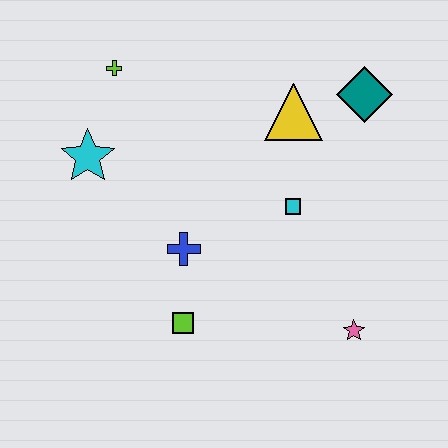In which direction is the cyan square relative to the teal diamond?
The cyan square is below the teal diamond.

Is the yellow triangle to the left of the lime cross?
No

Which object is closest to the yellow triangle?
The teal diamond is closest to the yellow triangle.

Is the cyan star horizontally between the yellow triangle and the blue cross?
No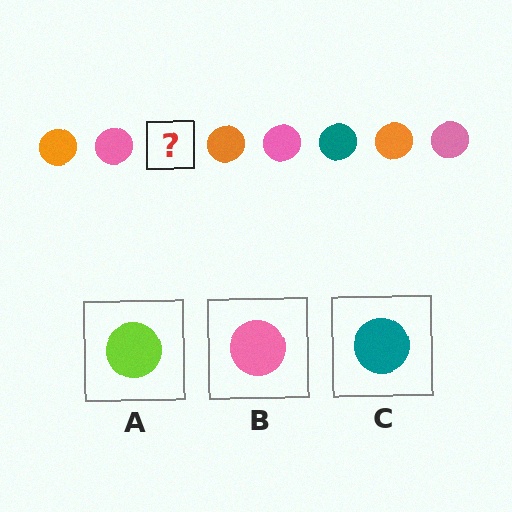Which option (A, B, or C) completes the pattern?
C.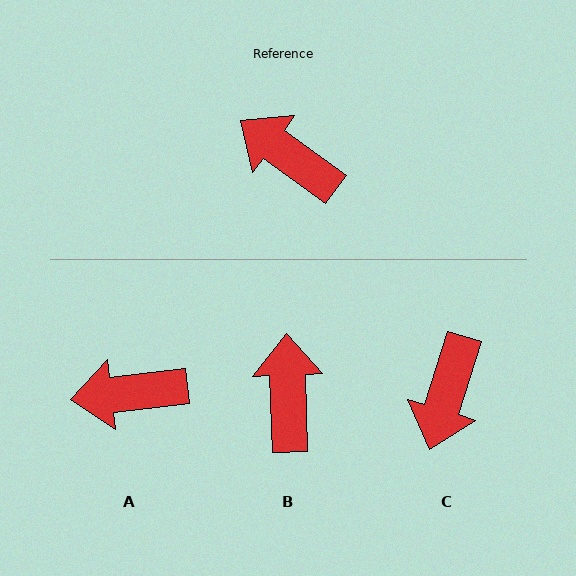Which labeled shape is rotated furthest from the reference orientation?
C, about 109 degrees away.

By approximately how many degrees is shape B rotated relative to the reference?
Approximately 52 degrees clockwise.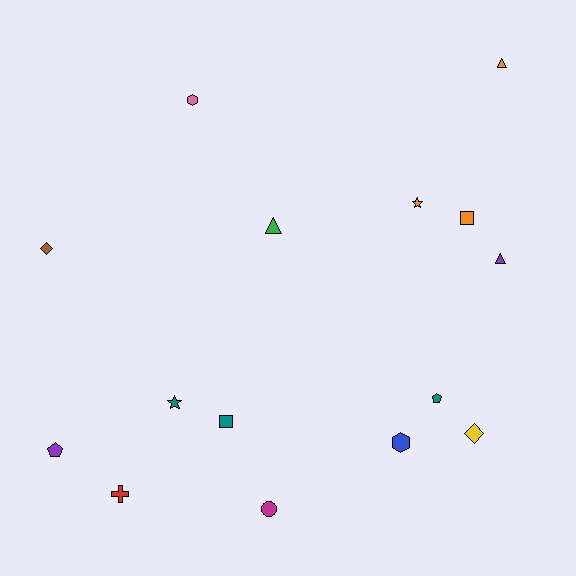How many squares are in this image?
There are 2 squares.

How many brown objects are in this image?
There is 1 brown object.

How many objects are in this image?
There are 15 objects.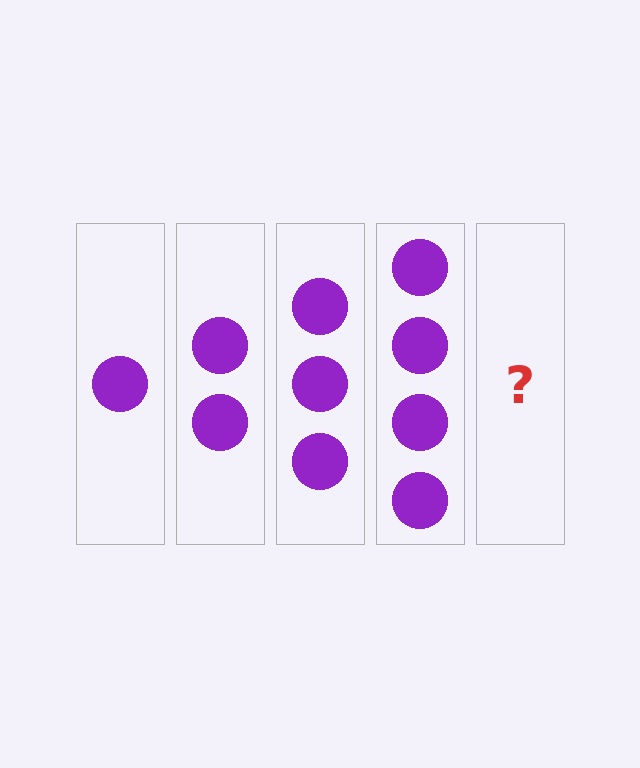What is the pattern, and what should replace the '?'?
The pattern is that each step adds one more circle. The '?' should be 5 circles.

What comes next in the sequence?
The next element should be 5 circles.